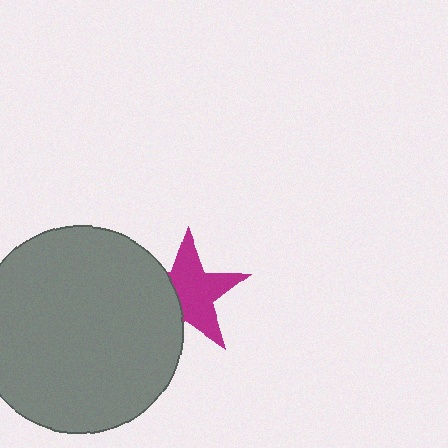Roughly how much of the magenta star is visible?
Most of it is visible (roughly 65%).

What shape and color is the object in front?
The object in front is a gray circle.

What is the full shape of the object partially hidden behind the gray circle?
The partially hidden object is a magenta star.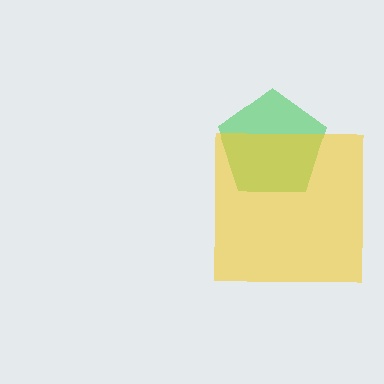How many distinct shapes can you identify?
There are 2 distinct shapes: a green pentagon, a yellow square.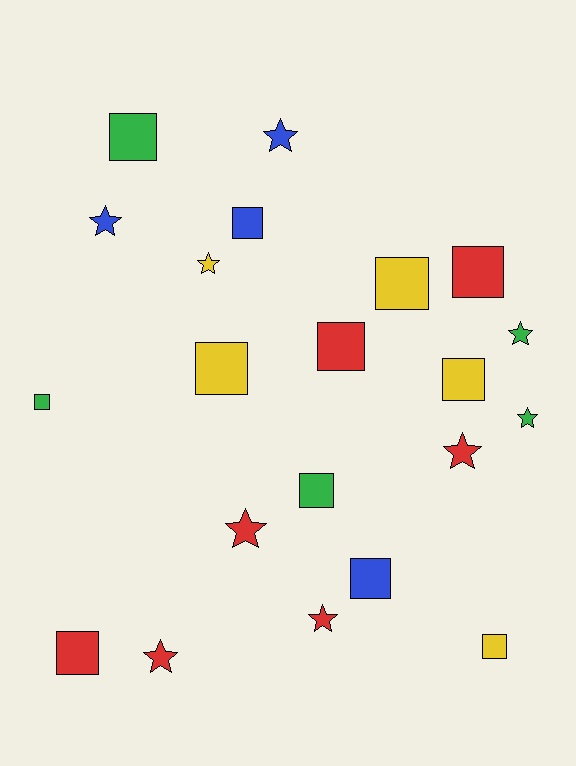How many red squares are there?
There are 3 red squares.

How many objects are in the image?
There are 21 objects.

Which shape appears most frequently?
Square, with 12 objects.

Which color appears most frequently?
Red, with 7 objects.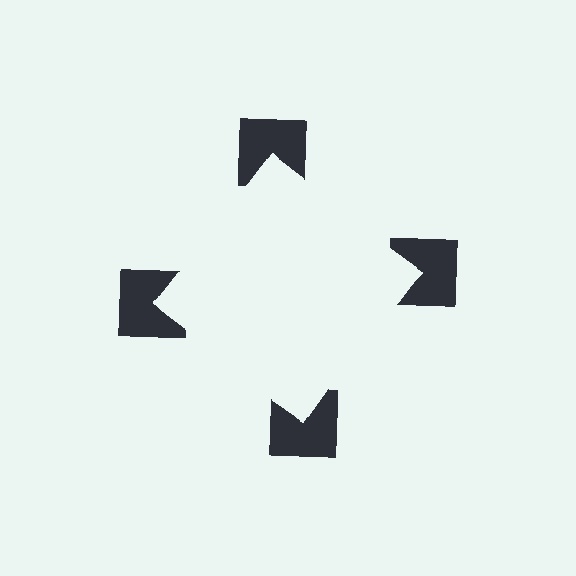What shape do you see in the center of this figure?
An illusory square — its edges are inferred from the aligned wedge cuts in the notched squares, not physically drawn.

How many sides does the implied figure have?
4 sides.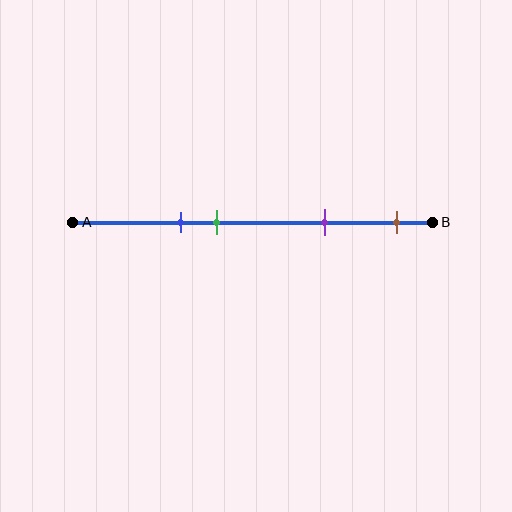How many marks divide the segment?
There are 4 marks dividing the segment.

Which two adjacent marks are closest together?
The blue and green marks are the closest adjacent pair.